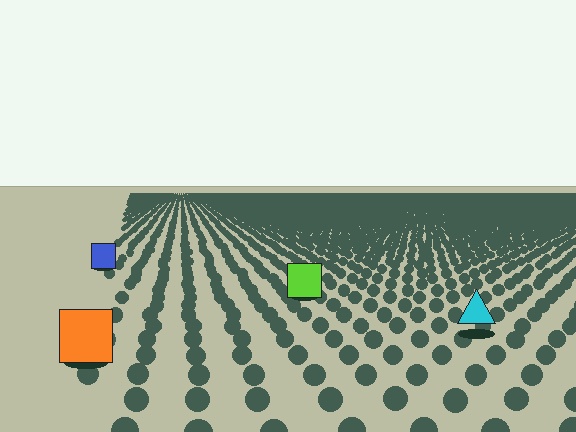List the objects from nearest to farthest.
From nearest to farthest: the orange square, the cyan triangle, the lime square, the blue square.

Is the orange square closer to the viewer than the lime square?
Yes. The orange square is closer — you can tell from the texture gradient: the ground texture is coarser near it.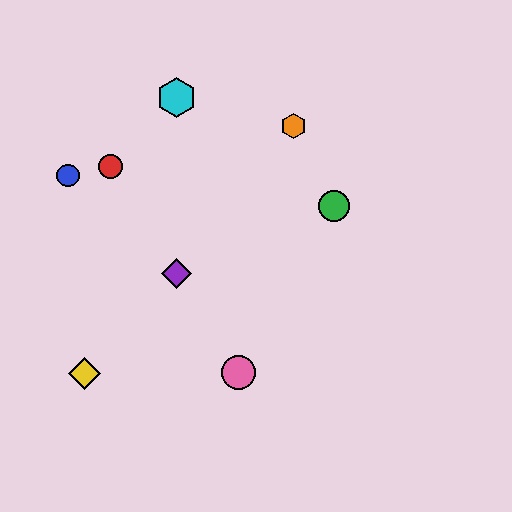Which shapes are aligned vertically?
The purple diamond, the cyan hexagon are aligned vertically.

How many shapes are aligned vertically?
2 shapes (the purple diamond, the cyan hexagon) are aligned vertically.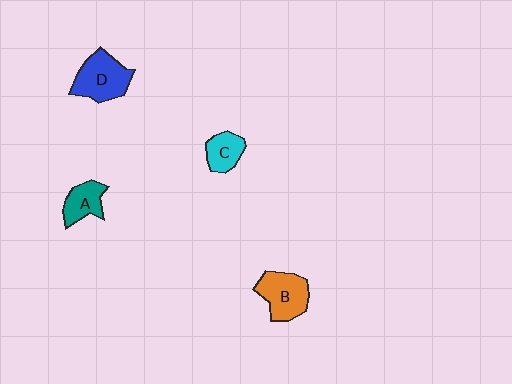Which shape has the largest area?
Shape D (blue).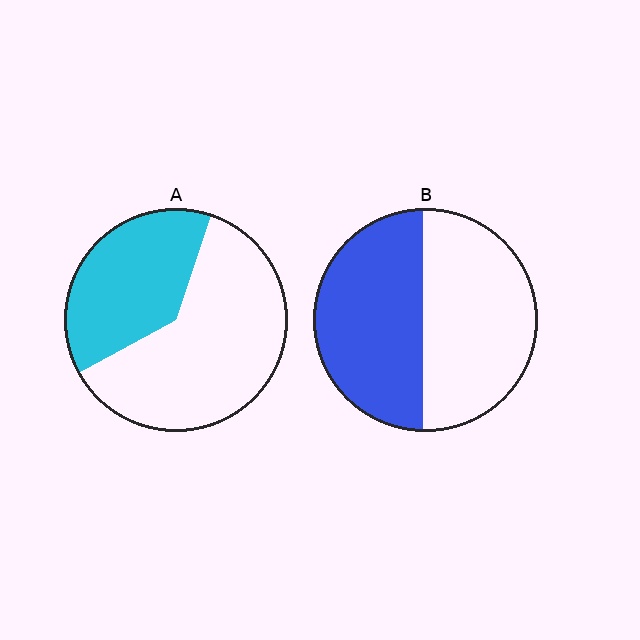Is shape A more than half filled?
No.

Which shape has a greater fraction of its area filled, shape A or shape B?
Shape B.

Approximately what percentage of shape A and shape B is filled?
A is approximately 40% and B is approximately 50%.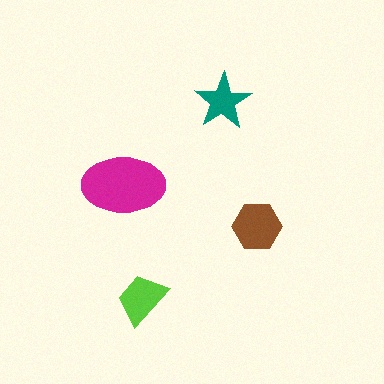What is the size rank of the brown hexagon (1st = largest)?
2nd.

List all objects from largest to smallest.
The magenta ellipse, the brown hexagon, the lime trapezoid, the teal star.